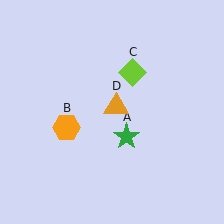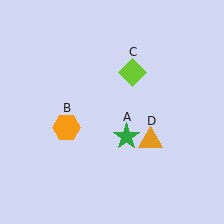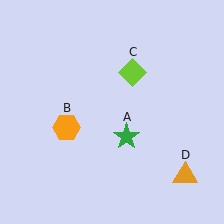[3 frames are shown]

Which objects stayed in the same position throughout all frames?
Green star (object A) and orange hexagon (object B) and lime diamond (object C) remained stationary.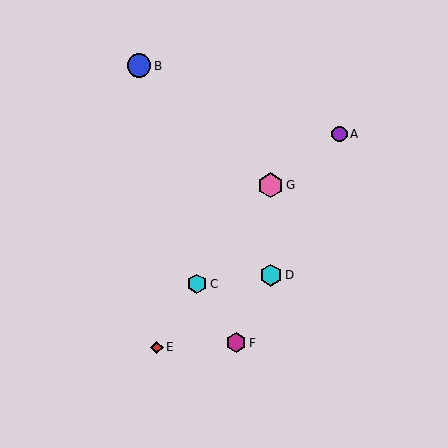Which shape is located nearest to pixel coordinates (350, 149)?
The purple circle (labeled A) at (339, 134) is nearest to that location.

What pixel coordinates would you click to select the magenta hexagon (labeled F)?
Click at (236, 343) to select the magenta hexagon F.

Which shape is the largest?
The pink hexagon (labeled G) is the largest.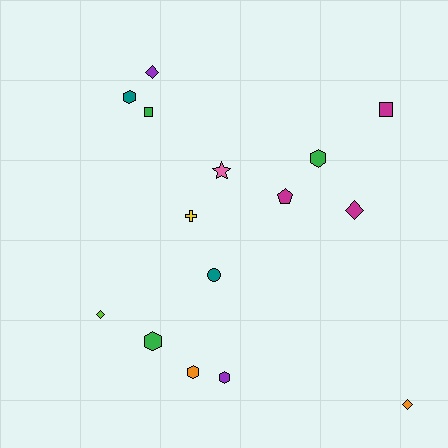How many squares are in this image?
There are 2 squares.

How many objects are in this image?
There are 15 objects.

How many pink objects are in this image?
There is 1 pink object.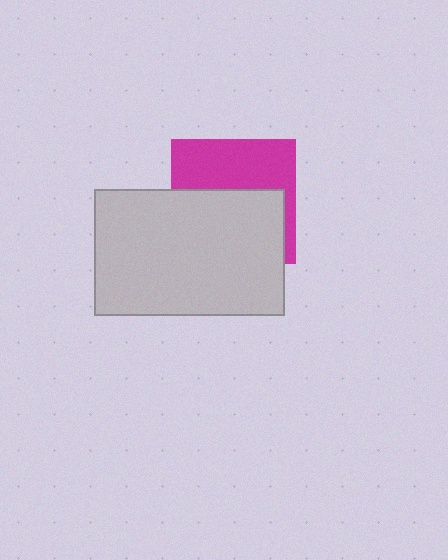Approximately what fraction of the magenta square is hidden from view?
Roughly 55% of the magenta square is hidden behind the light gray rectangle.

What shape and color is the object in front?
The object in front is a light gray rectangle.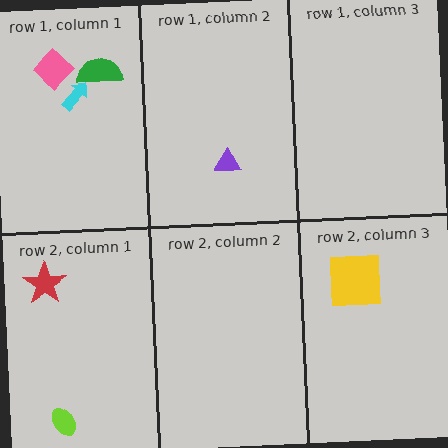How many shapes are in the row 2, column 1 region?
2.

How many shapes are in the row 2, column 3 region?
1.